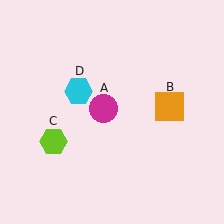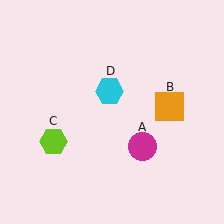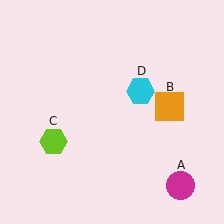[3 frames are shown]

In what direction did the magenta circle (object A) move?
The magenta circle (object A) moved down and to the right.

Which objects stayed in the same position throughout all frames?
Orange square (object B) and lime hexagon (object C) remained stationary.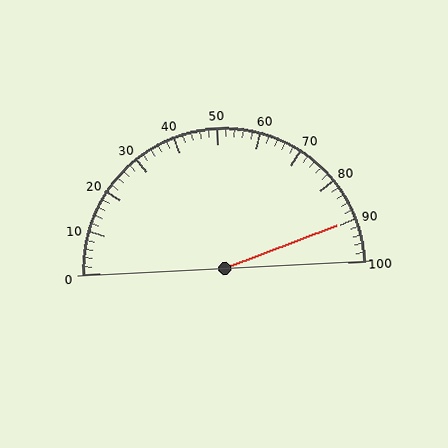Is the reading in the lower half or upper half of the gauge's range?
The reading is in the upper half of the range (0 to 100).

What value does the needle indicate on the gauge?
The needle indicates approximately 90.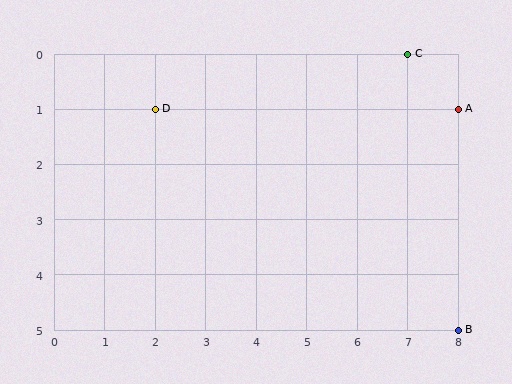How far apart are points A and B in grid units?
Points A and B are 4 rows apart.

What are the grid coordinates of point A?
Point A is at grid coordinates (8, 1).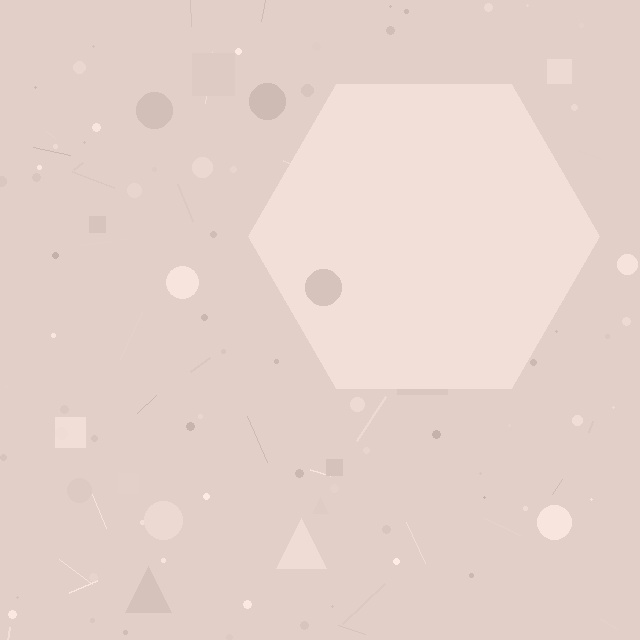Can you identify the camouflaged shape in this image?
The camouflaged shape is a hexagon.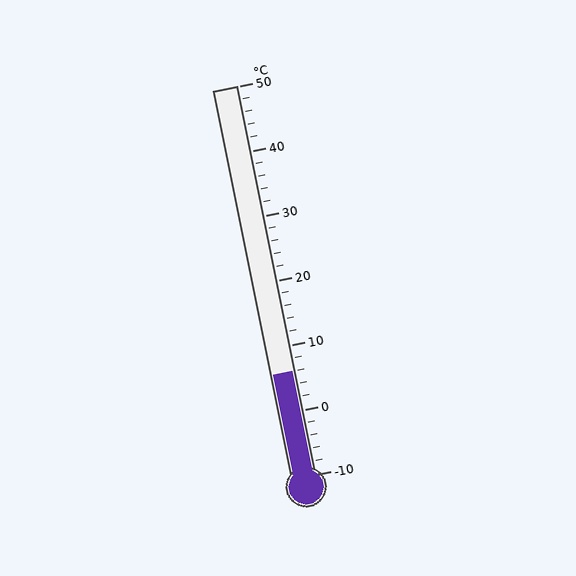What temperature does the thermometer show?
The thermometer shows approximately 6°C.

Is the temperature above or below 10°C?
The temperature is below 10°C.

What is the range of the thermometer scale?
The thermometer scale ranges from -10°C to 50°C.